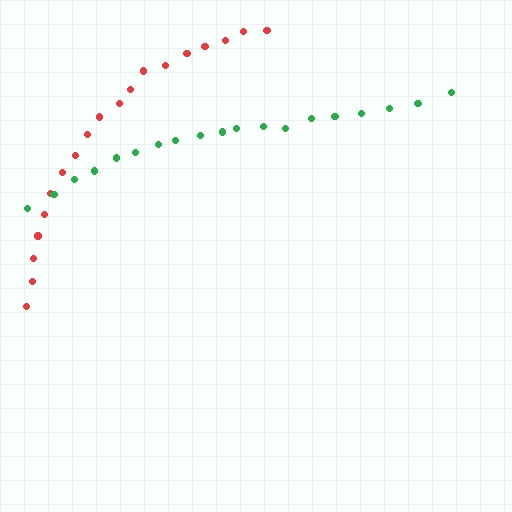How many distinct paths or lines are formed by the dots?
There are 2 distinct paths.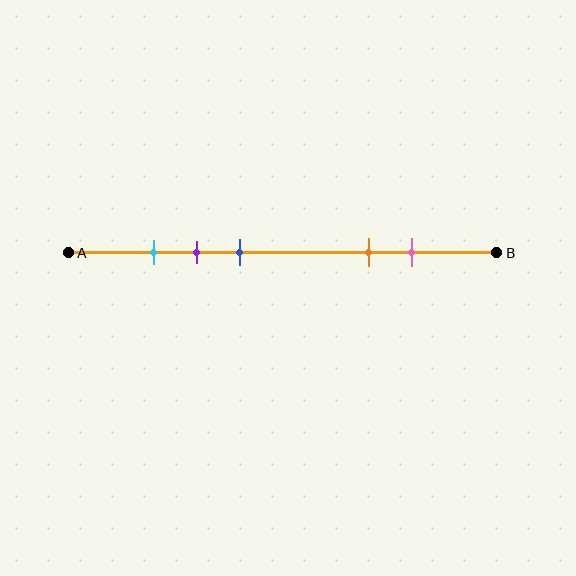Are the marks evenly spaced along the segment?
No, the marks are not evenly spaced.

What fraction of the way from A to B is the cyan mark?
The cyan mark is approximately 20% (0.2) of the way from A to B.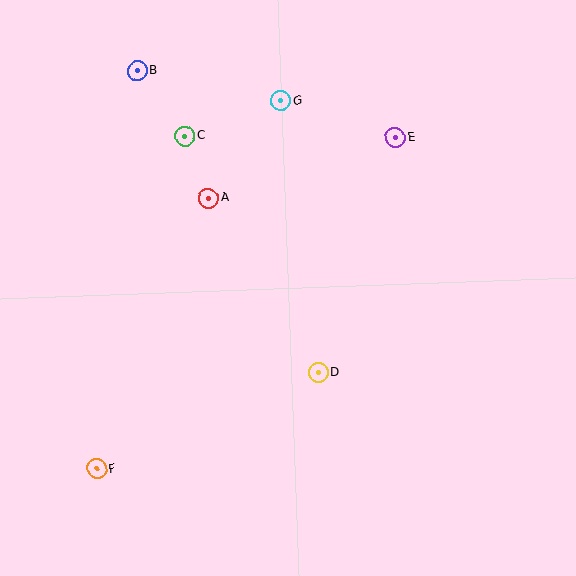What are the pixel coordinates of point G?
Point G is at (281, 101).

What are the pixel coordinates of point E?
Point E is at (395, 138).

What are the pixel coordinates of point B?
Point B is at (137, 70).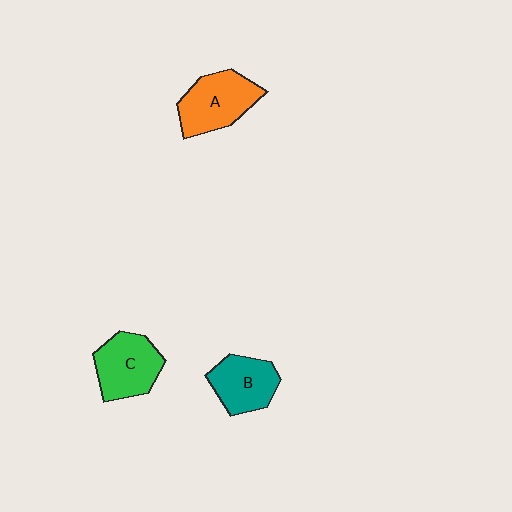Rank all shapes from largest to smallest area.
From largest to smallest: A (orange), C (green), B (teal).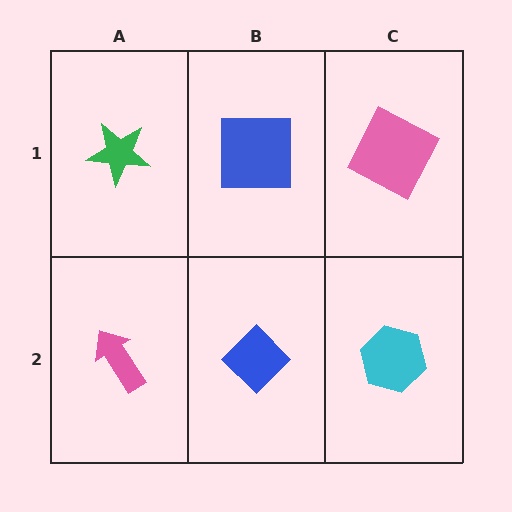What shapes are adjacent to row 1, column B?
A blue diamond (row 2, column B), a green star (row 1, column A), a pink square (row 1, column C).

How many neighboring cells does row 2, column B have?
3.